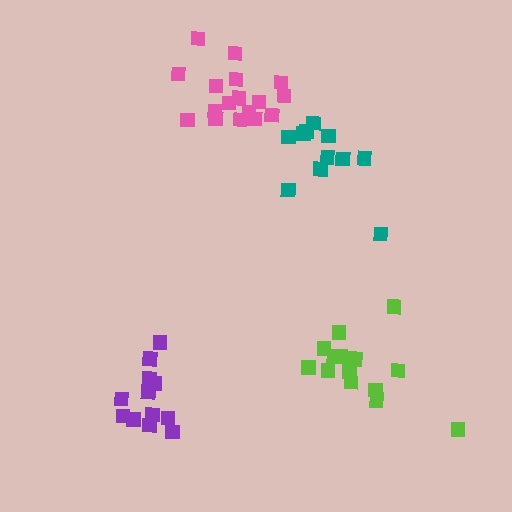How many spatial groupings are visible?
There are 4 spatial groupings.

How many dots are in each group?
Group 1: 11 dots, Group 2: 15 dots, Group 3: 12 dots, Group 4: 17 dots (55 total).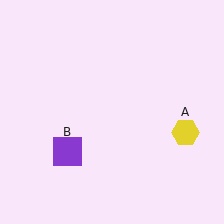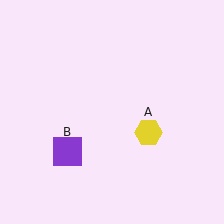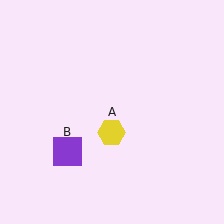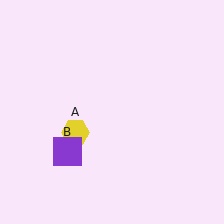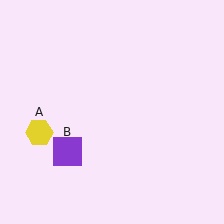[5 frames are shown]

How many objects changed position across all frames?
1 object changed position: yellow hexagon (object A).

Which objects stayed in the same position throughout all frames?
Purple square (object B) remained stationary.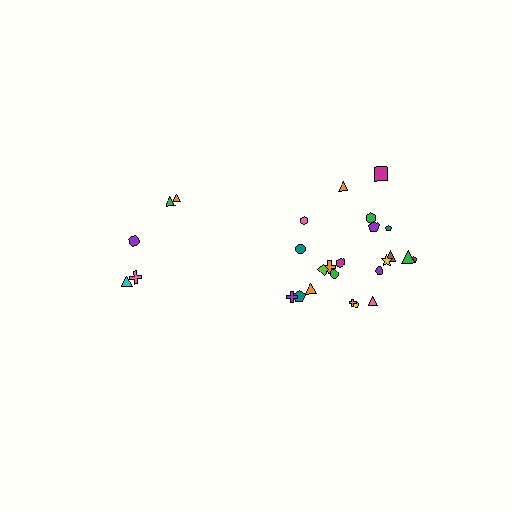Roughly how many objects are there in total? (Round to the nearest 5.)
Roughly 25 objects in total.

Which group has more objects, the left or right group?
The right group.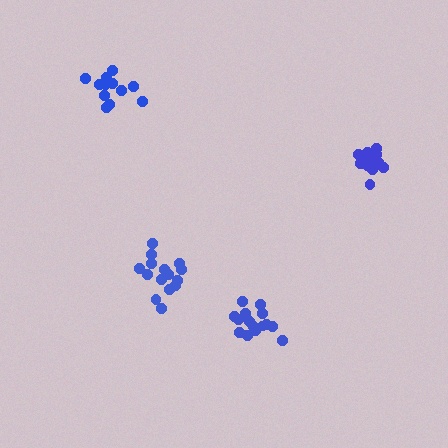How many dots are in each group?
Group 1: 12 dots, Group 2: 15 dots, Group 3: 15 dots, Group 4: 16 dots (58 total).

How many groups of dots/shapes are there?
There are 4 groups.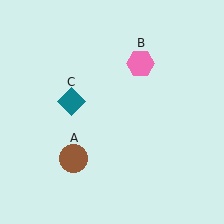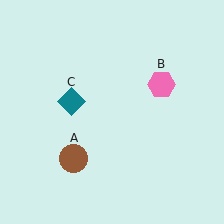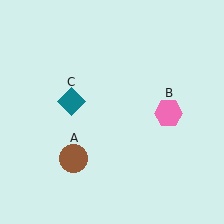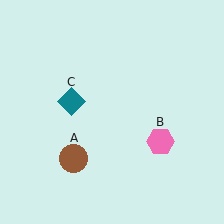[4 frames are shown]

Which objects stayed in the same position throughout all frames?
Brown circle (object A) and teal diamond (object C) remained stationary.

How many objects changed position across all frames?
1 object changed position: pink hexagon (object B).